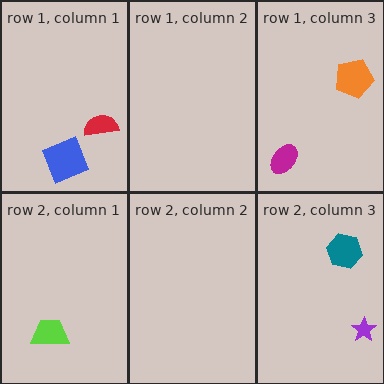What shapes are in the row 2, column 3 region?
The teal hexagon, the purple star.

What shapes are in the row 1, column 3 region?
The orange pentagon, the magenta ellipse.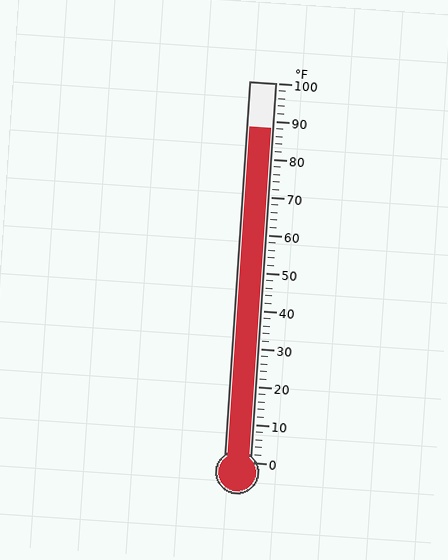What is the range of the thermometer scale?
The thermometer scale ranges from 0°F to 100°F.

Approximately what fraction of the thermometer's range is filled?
The thermometer is filled to approximately 90% of its range.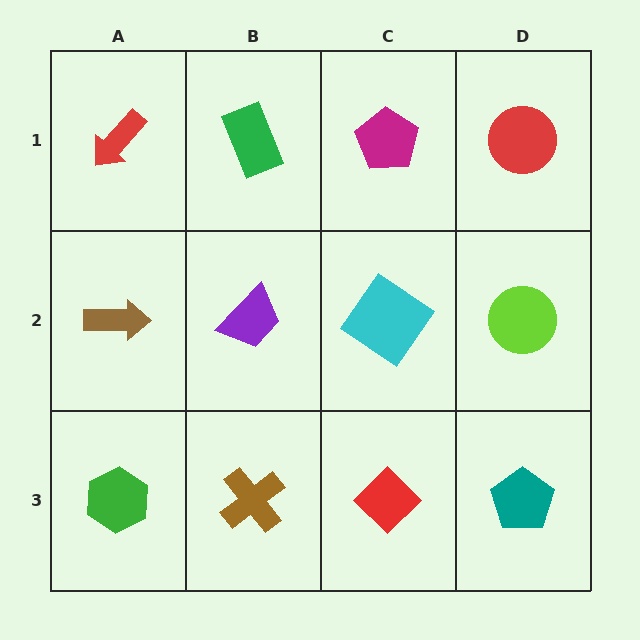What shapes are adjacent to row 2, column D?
A red circle (row 1, column D), a teal pentagon (row 3, column D), a cyan diamond (row 2, column C).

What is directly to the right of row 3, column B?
A red diamond.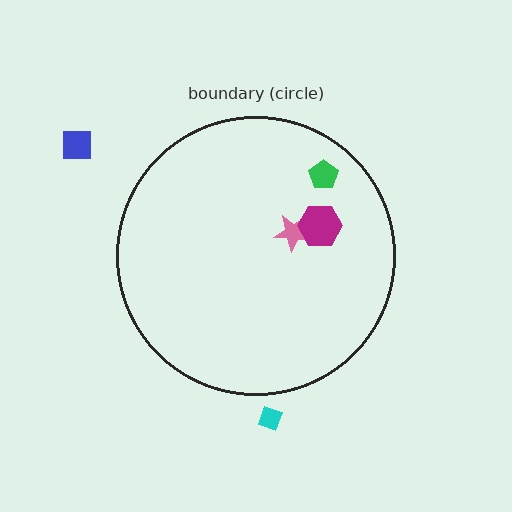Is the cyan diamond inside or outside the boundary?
Outside.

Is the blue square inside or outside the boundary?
Outside.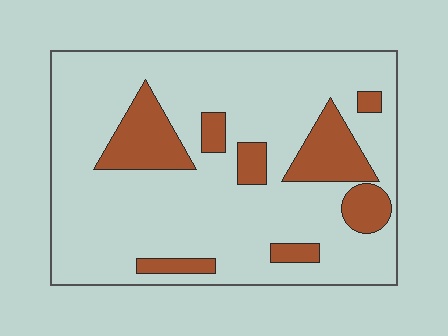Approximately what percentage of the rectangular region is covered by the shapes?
Approximately 20%.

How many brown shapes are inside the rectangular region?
8.